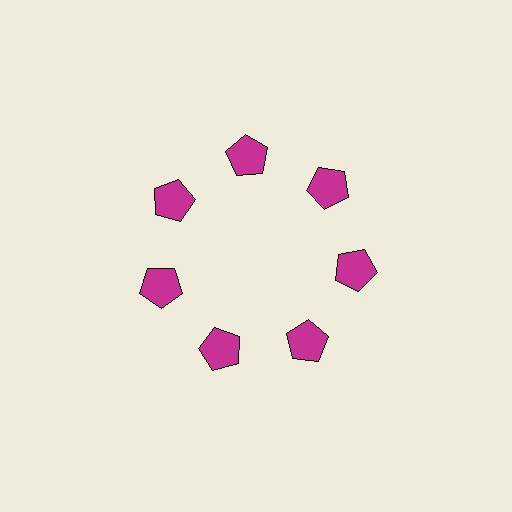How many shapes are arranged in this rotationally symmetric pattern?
There are 7 shapes, arranged in 7 groups of 1.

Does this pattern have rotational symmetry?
Yes, this pattern has 7-fold rotational symmetry. It looks the same after rotating 51 degrees around the center.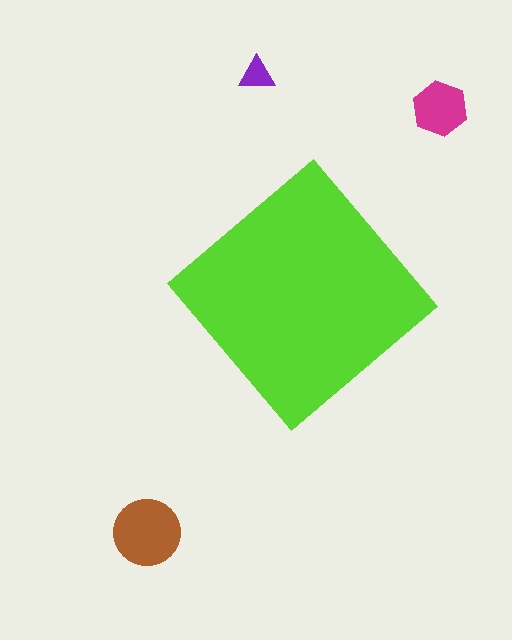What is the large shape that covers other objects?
A lime diamond.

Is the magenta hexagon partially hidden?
No, the magenta hexagon is fully visible.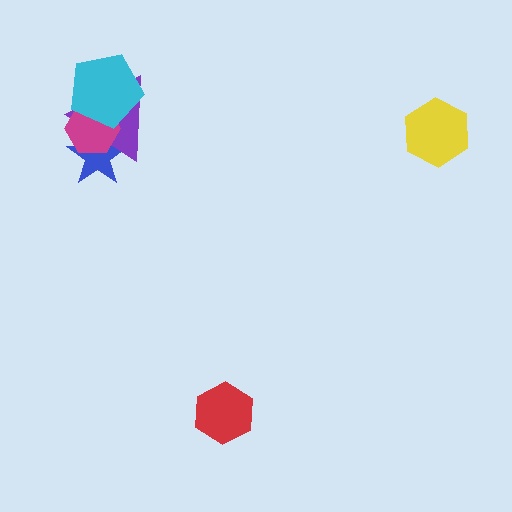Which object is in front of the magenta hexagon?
The cyan pentagon is in front of the magenta hexagon.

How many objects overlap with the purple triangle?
3 objects overlap with the purple triangle.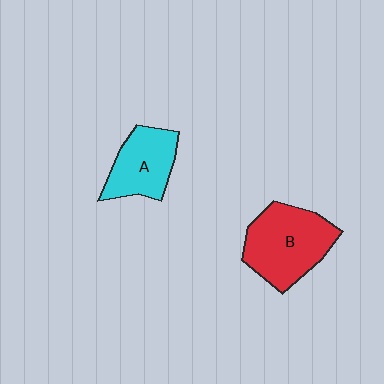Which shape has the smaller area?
Shape A (cyan).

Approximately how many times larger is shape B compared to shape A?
Approximately 1.4 times.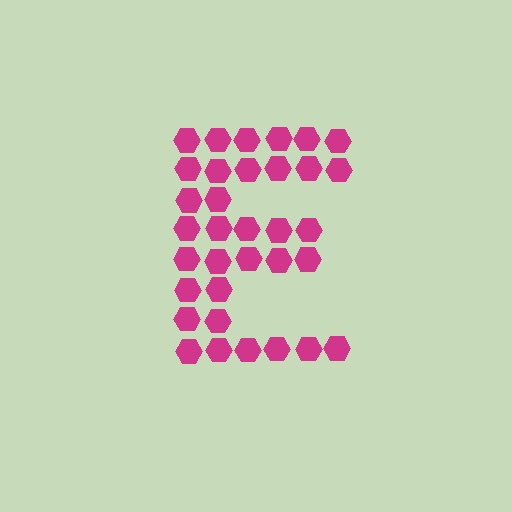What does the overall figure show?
The overall figure shows the letter E.